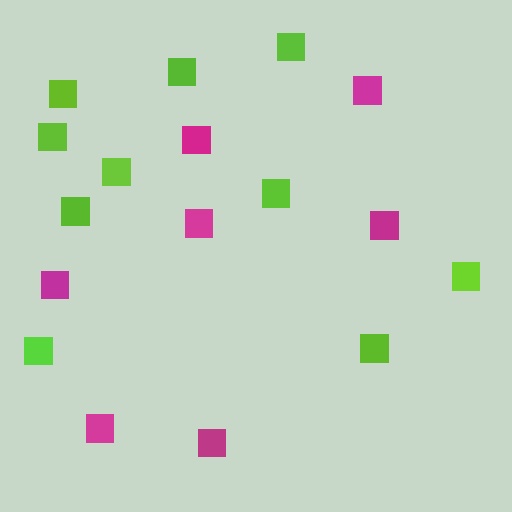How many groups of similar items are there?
There are 2 groups: one group of magenta squares (7) and one group of lime squares (10).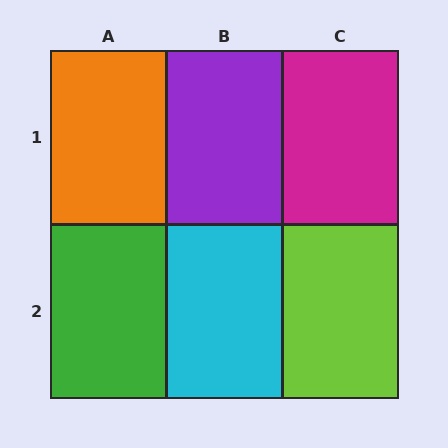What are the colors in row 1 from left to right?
Orange, purple, magenta.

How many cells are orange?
1 cell is orange.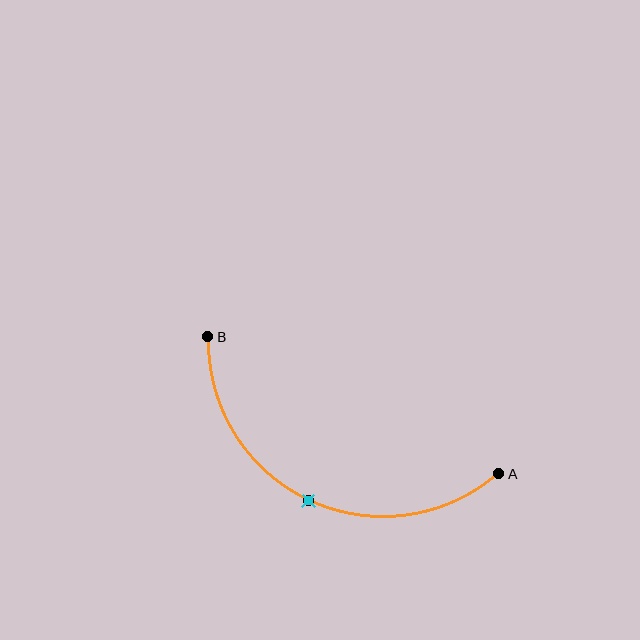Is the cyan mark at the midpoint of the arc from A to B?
Yes. The cyan mark lies on the arc at equal arc-length from both A and B — it is the arc midpoint.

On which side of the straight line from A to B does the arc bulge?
The arc bulges below the straight line connecting A and B.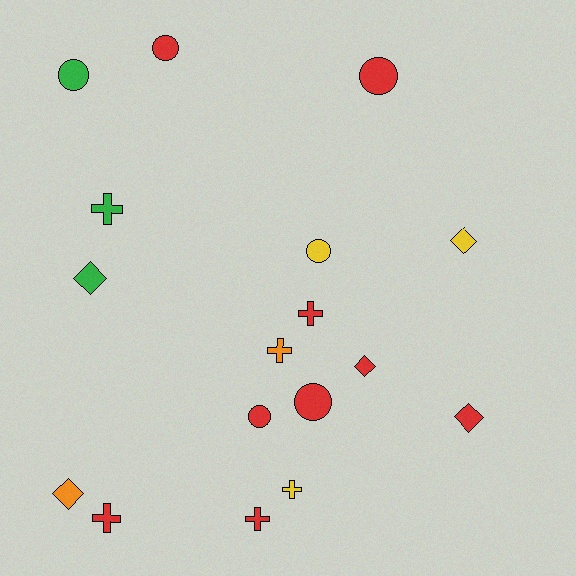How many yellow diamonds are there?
There is 1 yellow diamond.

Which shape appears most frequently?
Cross, with 6 objects.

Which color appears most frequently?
Red, with 9 objects.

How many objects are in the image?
There are 17 objects.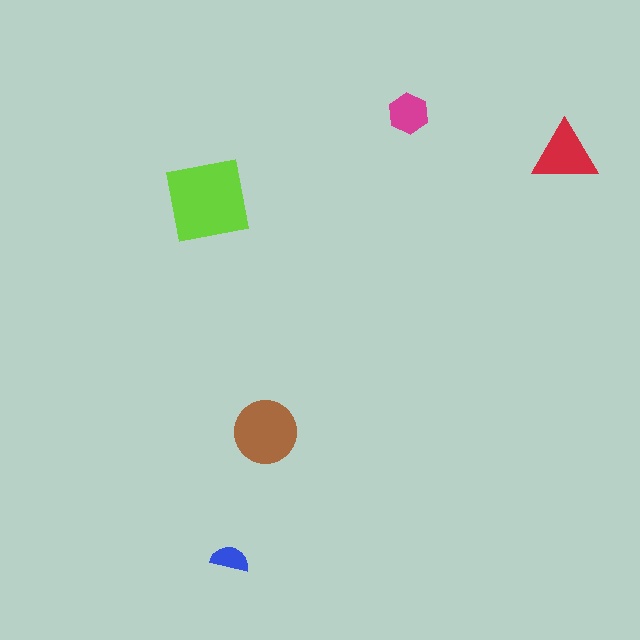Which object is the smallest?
The blue semicircle.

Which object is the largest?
The lime square.